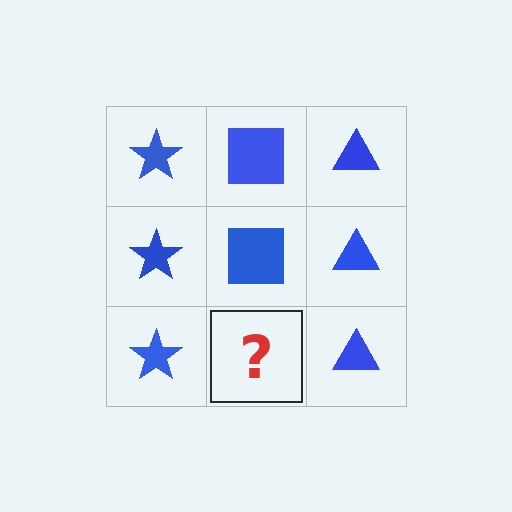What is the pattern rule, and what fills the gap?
The rule is that each column has a consistent shape. The gap should be filled with a blue square.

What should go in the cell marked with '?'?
The missing cell should contain a blue square.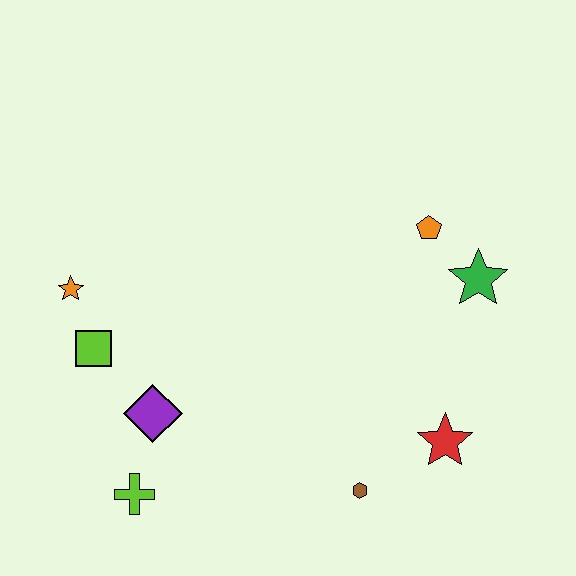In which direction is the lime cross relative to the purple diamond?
The lime cross is below the purple diamond.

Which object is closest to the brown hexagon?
The red star is closest to the brown hexagon.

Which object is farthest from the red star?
The orange star is farthest from the red star.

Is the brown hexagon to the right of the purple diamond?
Yes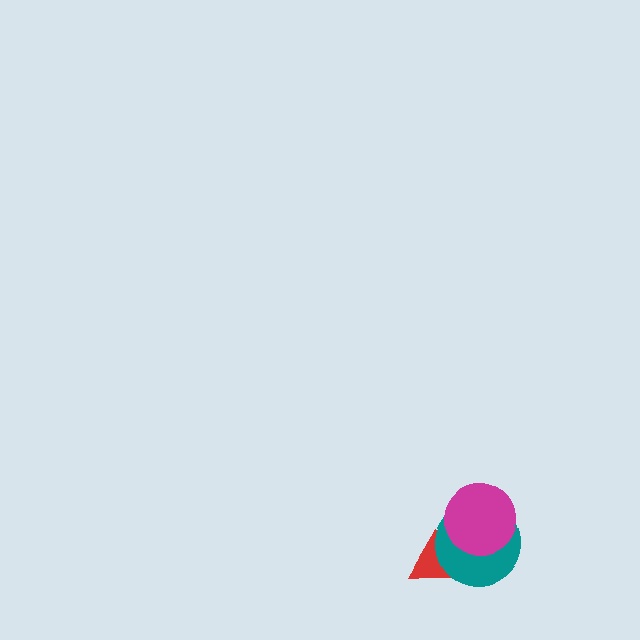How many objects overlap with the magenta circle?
1 object overlaps with the magenta circle.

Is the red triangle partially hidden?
Yes, it is partially covered by another shape.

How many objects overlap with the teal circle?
2 objects overlap with the teal circle.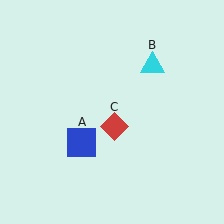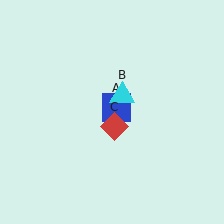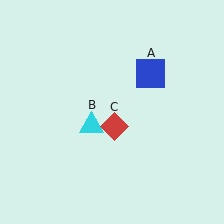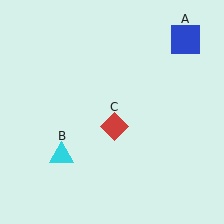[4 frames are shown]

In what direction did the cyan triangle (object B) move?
The cyan triangle (object B) moved down and to the left.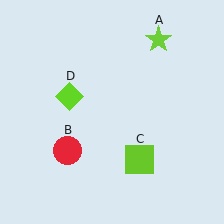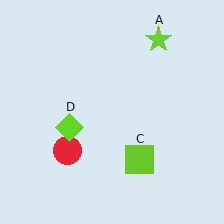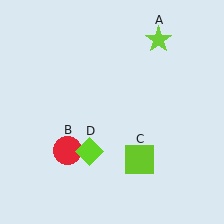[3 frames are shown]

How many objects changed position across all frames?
1 object changed position: lime diamond (object D).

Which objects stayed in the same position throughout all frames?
Lime star (object A) and red circle (object B) and lime square (object C) remained stationary.